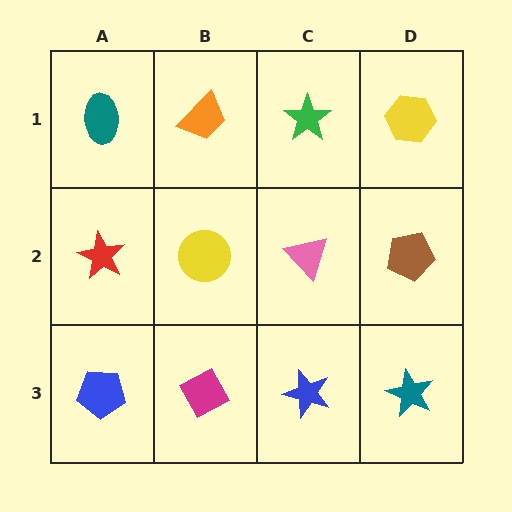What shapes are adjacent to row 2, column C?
A green star (row 1, column C), a blue star (row 3, column C), a yellow circle (row 2, column B), a brown pentagon (row 2, column D).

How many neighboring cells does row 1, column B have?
3.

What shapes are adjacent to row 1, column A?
A red star (row 2, column A), an orange trapezoid (row 1, column B).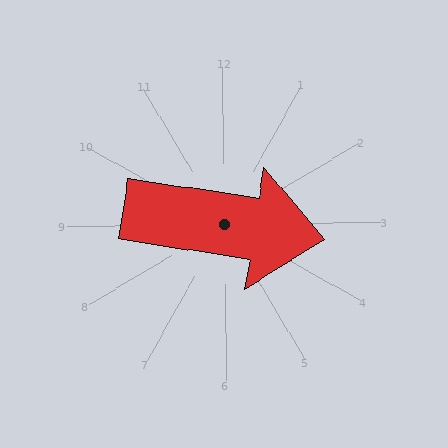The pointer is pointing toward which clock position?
Roughly 3 o'clock.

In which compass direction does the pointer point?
East.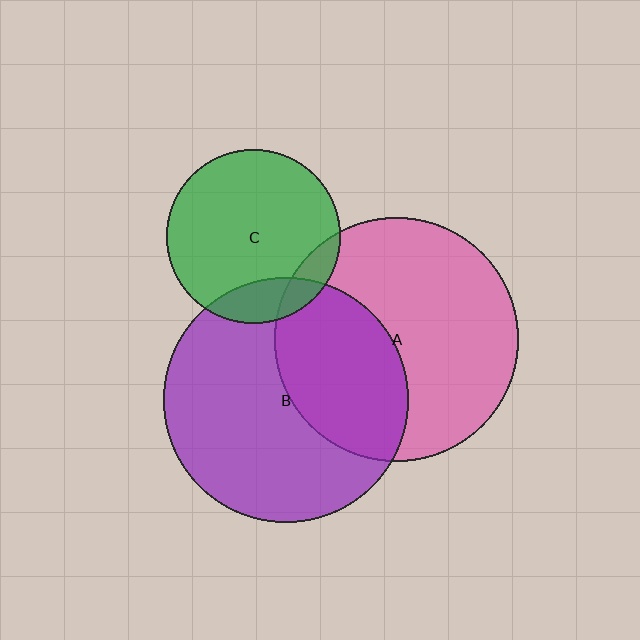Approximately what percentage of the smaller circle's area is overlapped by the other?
Approximately 10%.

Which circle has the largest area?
Circle B (purple).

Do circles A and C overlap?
Yes.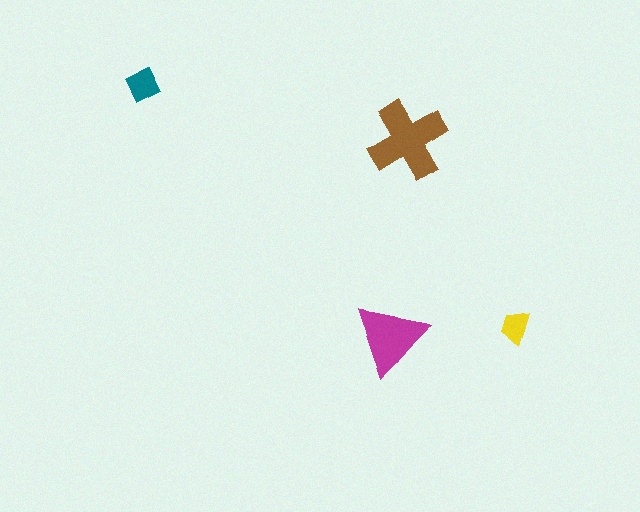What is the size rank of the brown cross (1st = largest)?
1st.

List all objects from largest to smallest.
The brown cross, the magenta triangle, the teal diamond, the yellow trapezoid.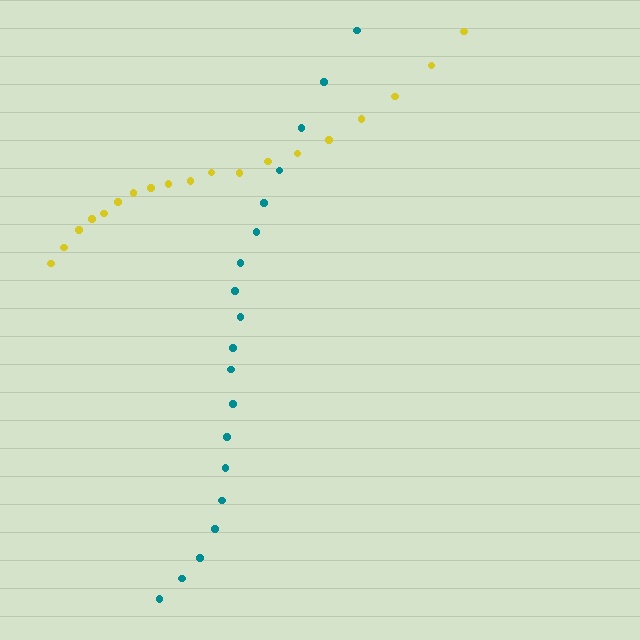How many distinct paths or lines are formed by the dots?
There are 2 distinct paths.